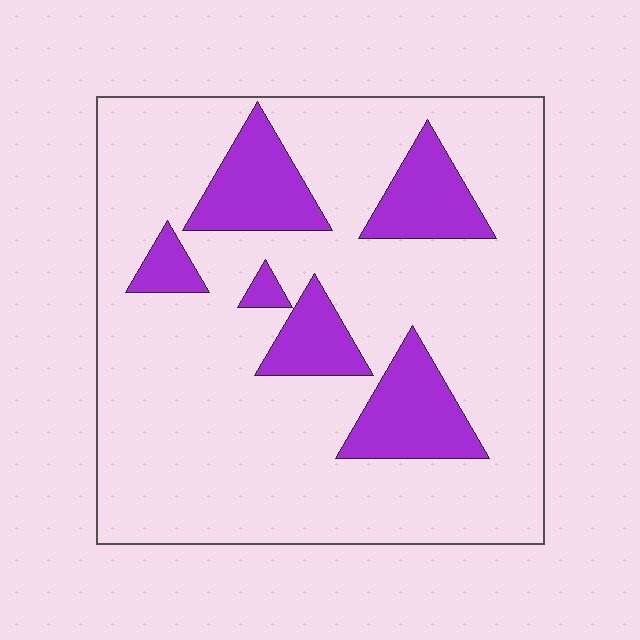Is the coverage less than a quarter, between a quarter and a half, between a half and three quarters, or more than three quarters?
Less than a quarter.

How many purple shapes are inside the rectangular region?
6.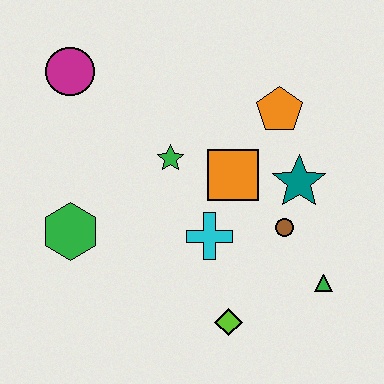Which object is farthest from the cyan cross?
The magenta circle is farthest from the cyan cross.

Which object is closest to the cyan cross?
The orange square is closest to the cyan cross.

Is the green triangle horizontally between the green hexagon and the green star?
No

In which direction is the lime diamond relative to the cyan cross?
The lime diamond is below the cyan cross.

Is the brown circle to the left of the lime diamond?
No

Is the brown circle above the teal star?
No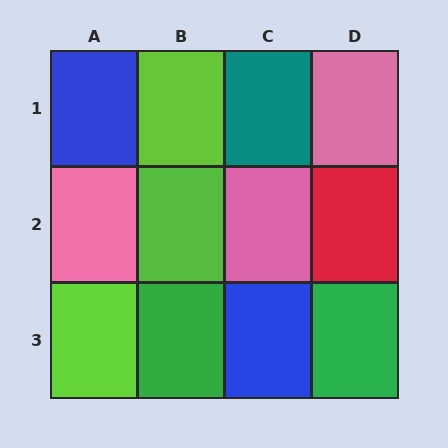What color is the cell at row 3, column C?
Blue.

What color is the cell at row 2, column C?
Pink.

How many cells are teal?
1 cell is teal.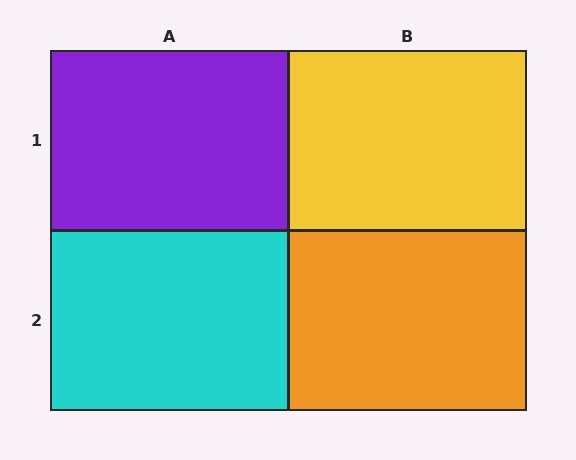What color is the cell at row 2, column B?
Orange.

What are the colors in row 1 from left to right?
Purple, yellow.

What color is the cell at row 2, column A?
Cyan.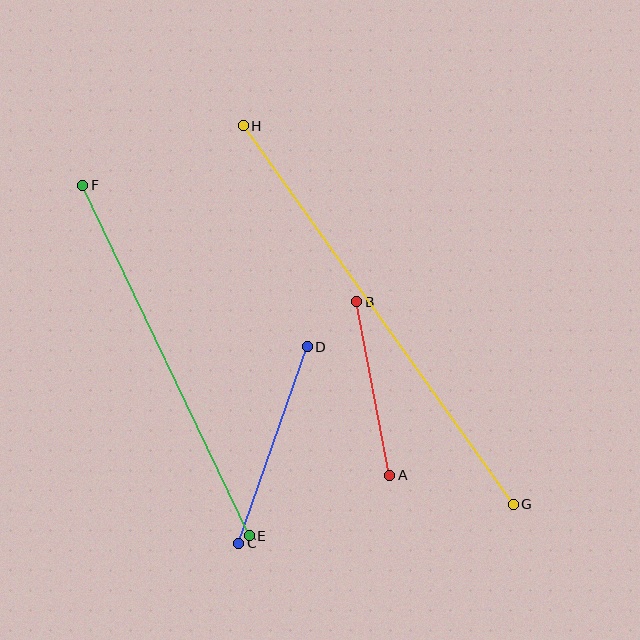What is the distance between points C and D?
The distance is approximately 208 pixels.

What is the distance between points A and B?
The distance is approximately 177 pixels.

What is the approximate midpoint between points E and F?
The midpoint is at approximately (166, 360) pixels.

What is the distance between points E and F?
The distance is approximately 388 pixels.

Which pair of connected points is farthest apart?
Points G and H are farthest apart.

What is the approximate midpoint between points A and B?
The midpoint is at approximately (373, 389) pixels.